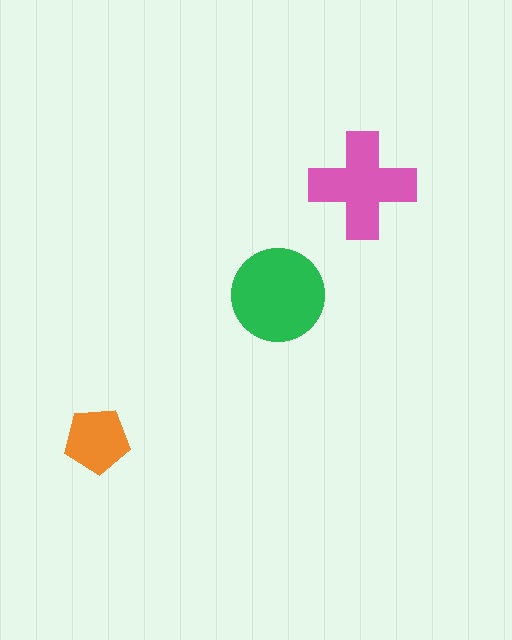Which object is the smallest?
The orange pentagon.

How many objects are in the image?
There are 3 objects in the image.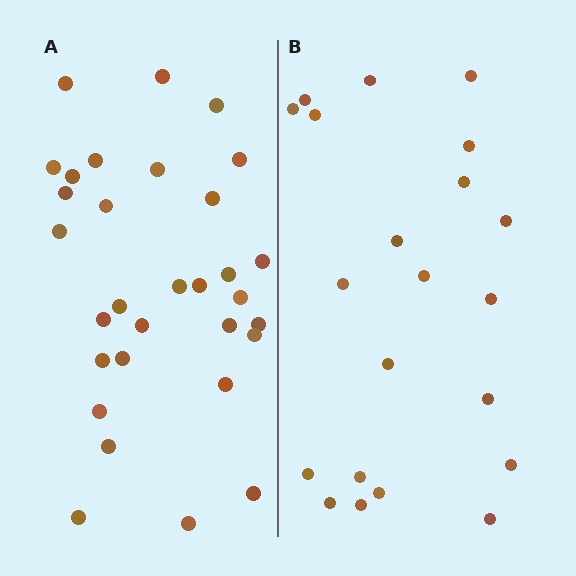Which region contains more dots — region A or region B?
Region A (the left region) has more dots.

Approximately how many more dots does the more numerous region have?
Region A has roughly 10 or so more dots than region B.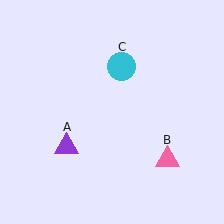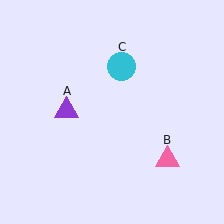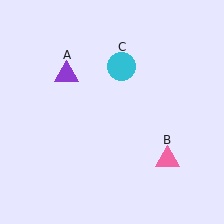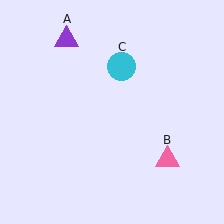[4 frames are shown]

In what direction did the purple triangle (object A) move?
The purple triangle (object A) moved up.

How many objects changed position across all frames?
1 object changed position: purple triangle (object A).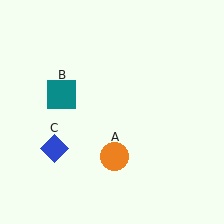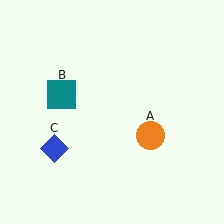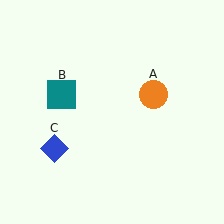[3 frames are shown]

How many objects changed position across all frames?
1 object changed position: orange circle (object A).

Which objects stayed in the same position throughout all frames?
Teal square (object B) and blue diamond (object C) remained stationary.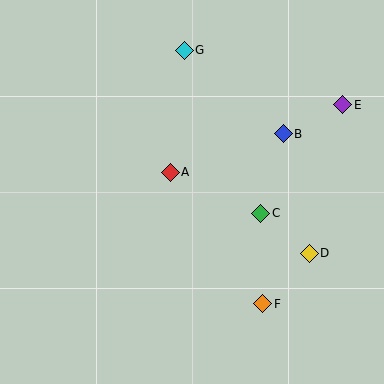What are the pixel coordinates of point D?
Point D is at (309, 253).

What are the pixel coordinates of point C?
Point C is at (261, 213).